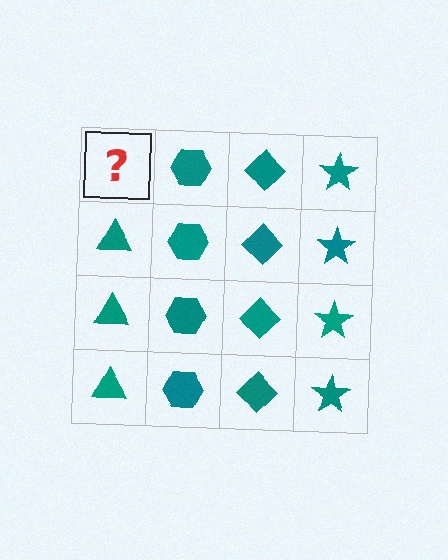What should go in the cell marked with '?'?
The missing cell should contain a teal triangle.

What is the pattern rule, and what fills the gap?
The rule is that each column has a consistent shape. The gap should be filled with a teal triangle.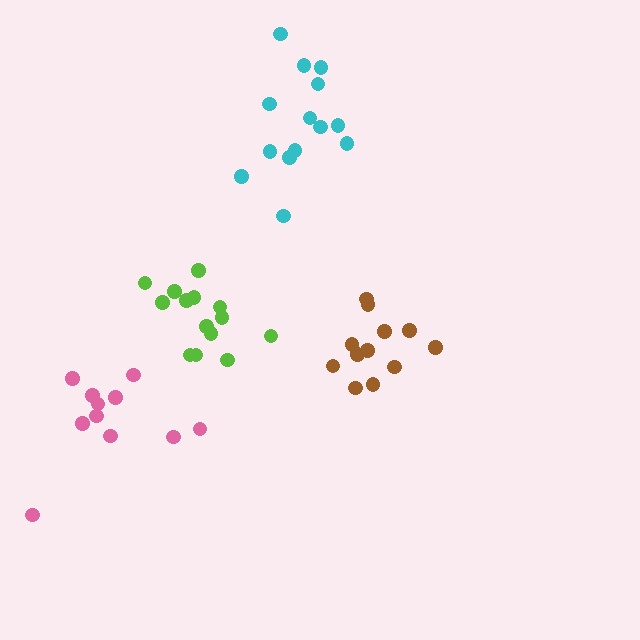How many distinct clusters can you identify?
There are 4 distinct clusters.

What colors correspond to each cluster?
The clusters are colored: cyan, brown, pink, lime.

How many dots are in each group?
Group 1: 14 dots, Group 2: 12 dots, Group 3: 11 dots, Group 4: 14 dots (51 total).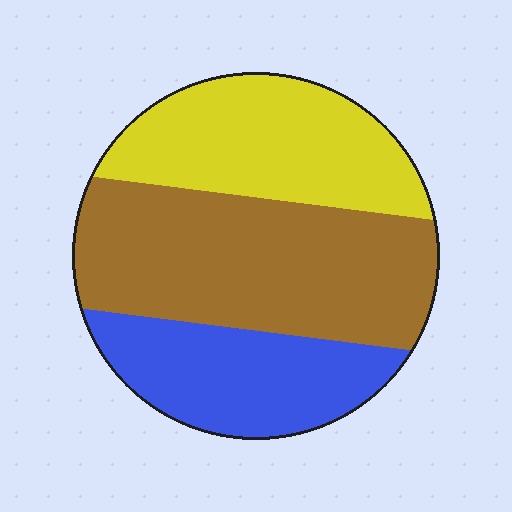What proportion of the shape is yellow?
Yellow covers about 30% of the shape.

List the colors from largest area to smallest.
From largest to smallest: brown, yellow, blue.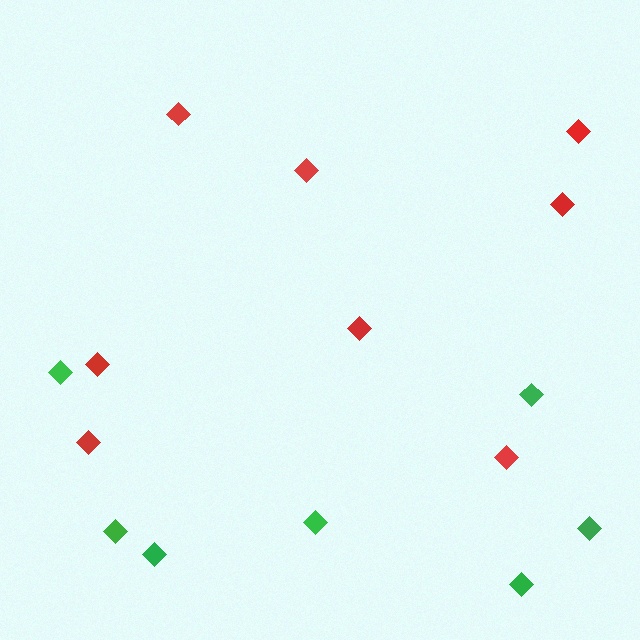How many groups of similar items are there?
There are 2 groups: one group of red diamonds (8) and one group of green diamonds (7).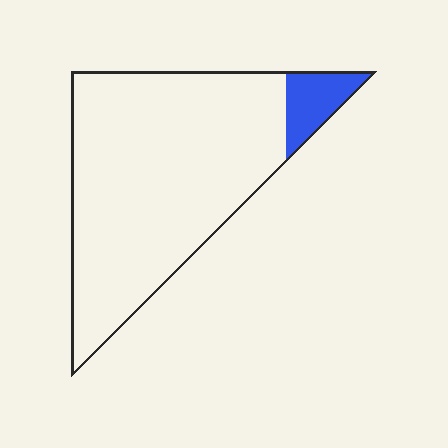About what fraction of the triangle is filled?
About one tenth (1/10).